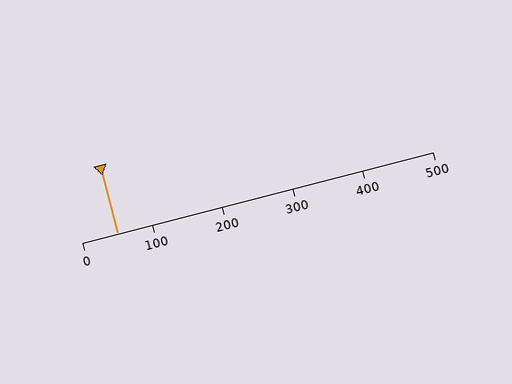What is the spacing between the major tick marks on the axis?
The major ticks are spaced 100 apart.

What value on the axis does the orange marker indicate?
The marker indicates approximately 50.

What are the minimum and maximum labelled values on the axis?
The axis runs from 0 to 500.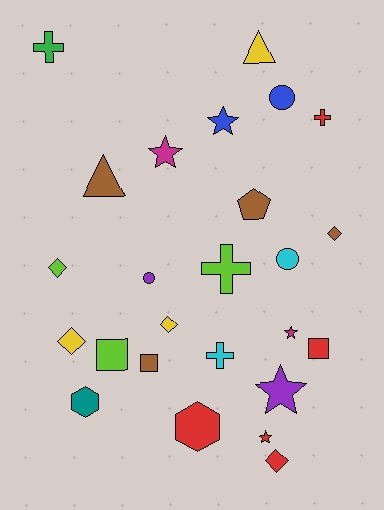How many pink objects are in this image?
There are no pink objects.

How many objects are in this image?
There are 25 objects.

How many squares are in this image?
There are 3 squares.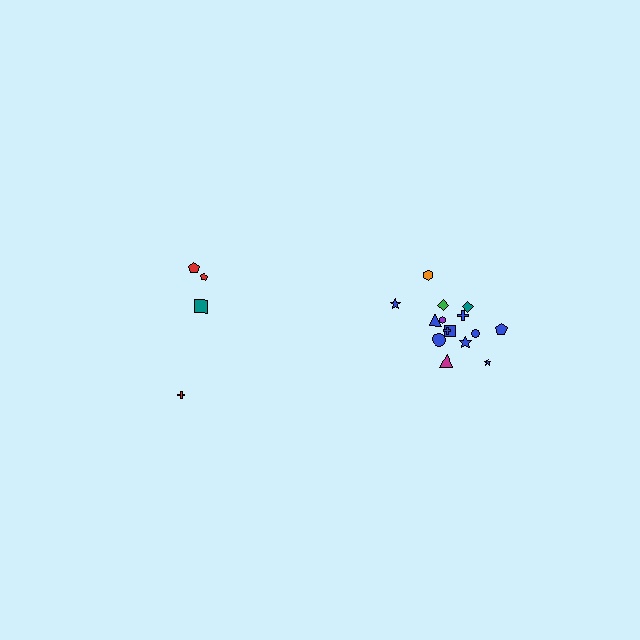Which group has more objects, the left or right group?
The right group.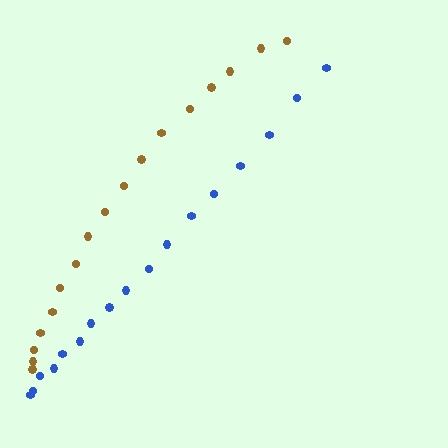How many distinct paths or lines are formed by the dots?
There are 2 distinct paths.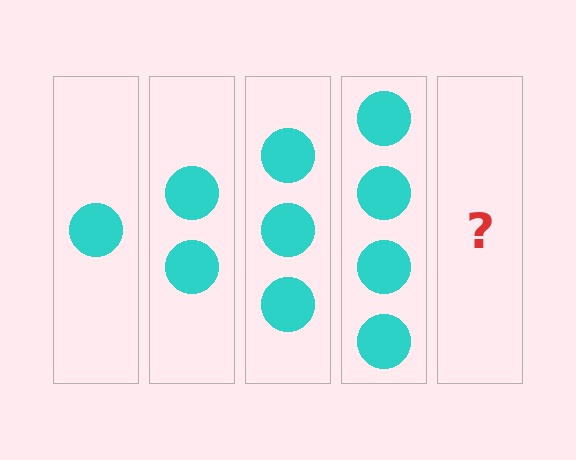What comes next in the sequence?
The next element should be 5 circles.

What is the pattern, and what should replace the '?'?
The pattern is that each step adds one more circle. The '?' should be 5 circles.